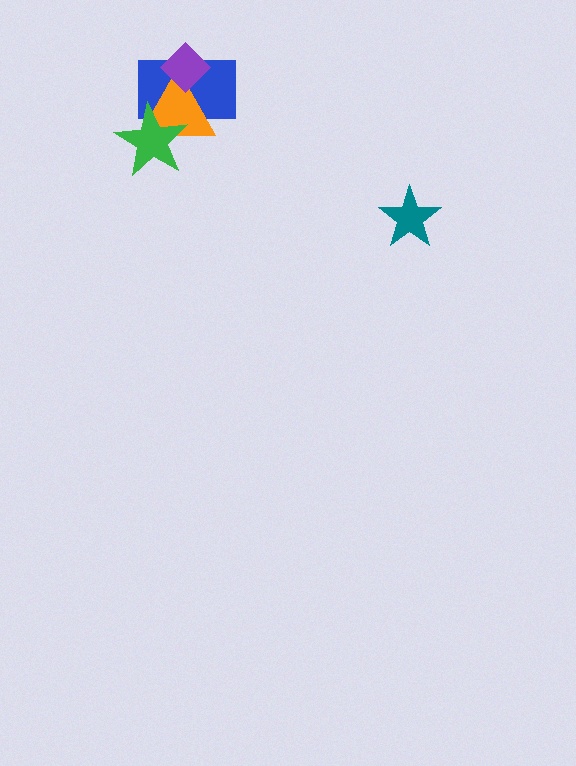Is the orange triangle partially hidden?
Yes, it is partially covered by another shape.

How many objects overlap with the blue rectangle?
3 objects overlap with the blue rectangle.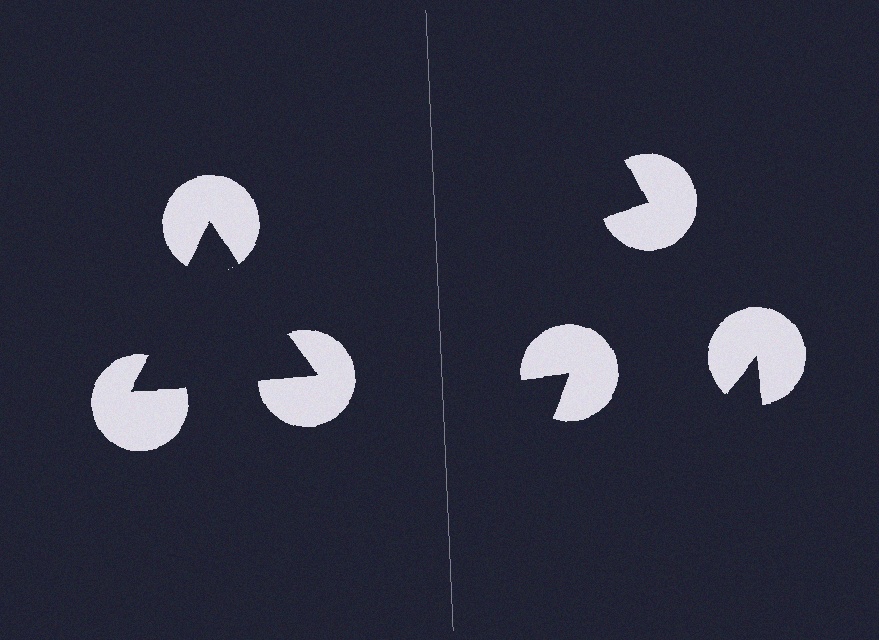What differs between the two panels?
The pac-man discs are positioned identically on both sides; only the wedge orientations differ. On the left they align to a triangle; on the right they are misaligned.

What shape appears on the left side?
An illusory triangle.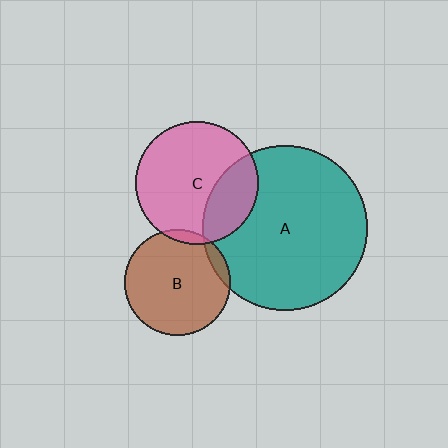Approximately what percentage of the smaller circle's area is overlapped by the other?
Approximately 25%.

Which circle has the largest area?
Circle A (teal).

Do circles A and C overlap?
Yes.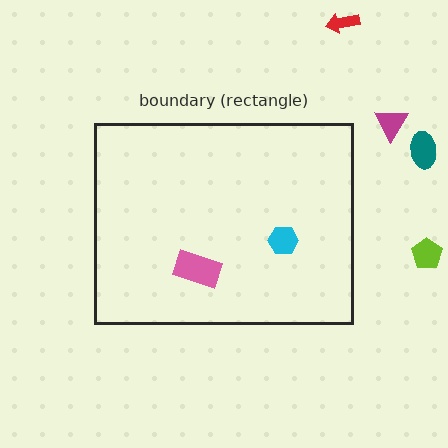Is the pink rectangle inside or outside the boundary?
Inside.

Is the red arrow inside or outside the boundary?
Outside.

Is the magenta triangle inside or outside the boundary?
Outside.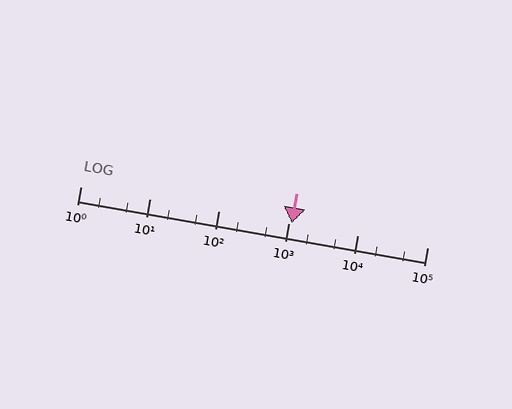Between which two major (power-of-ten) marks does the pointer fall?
The pointer is between 1000 and 10000.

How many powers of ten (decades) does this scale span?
The scale spans 5 decades, from 1 to 100000.